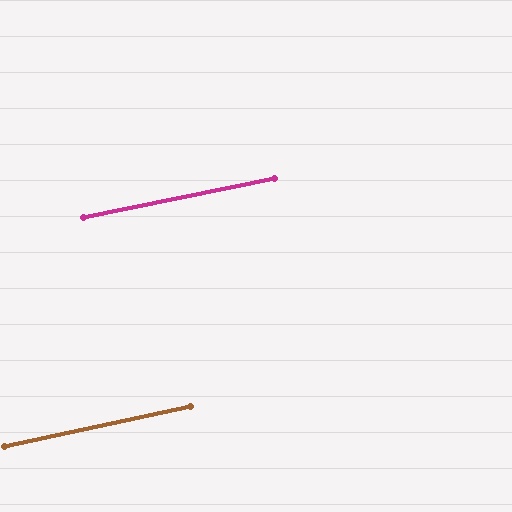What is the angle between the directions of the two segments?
Approximately 1 degree.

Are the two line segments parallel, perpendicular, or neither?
Parallel — their directions differ by only 0.6°.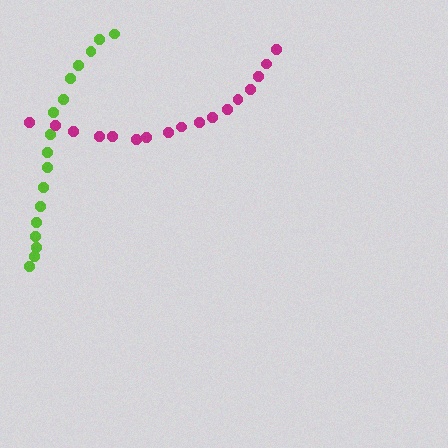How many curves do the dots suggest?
There are 2 distinct paths.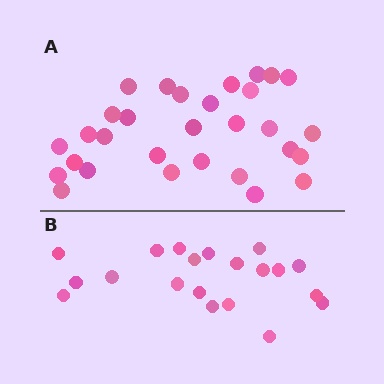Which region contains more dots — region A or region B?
Region A (the top region) has more dots.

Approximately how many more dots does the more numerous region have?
Region A has roughly 10 or so more dots than region B.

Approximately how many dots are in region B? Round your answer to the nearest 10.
About 20 dots.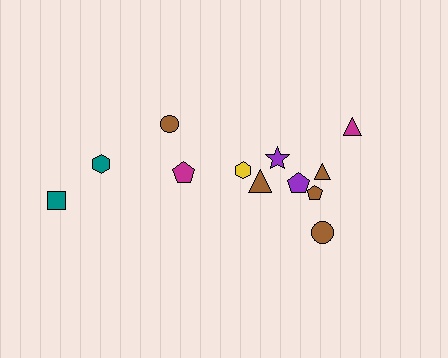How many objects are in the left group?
There are 4 objects.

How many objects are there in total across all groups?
There are 12 objects.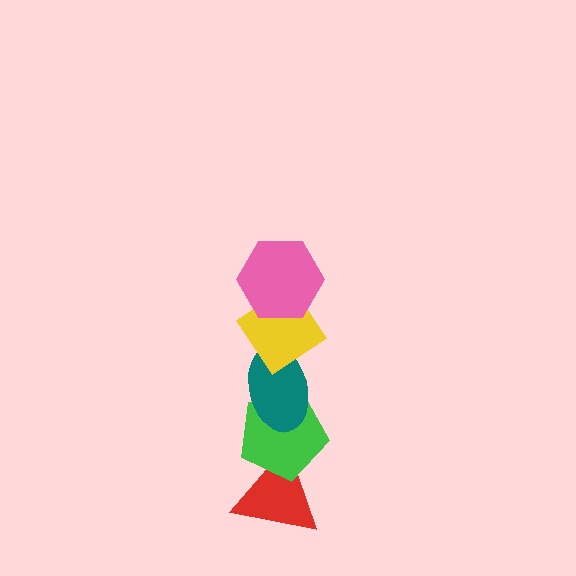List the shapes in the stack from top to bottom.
From top to bottom: the pink hexagon, the yellow diamond, the teal ellipse, the green pentagon, the red triangle.